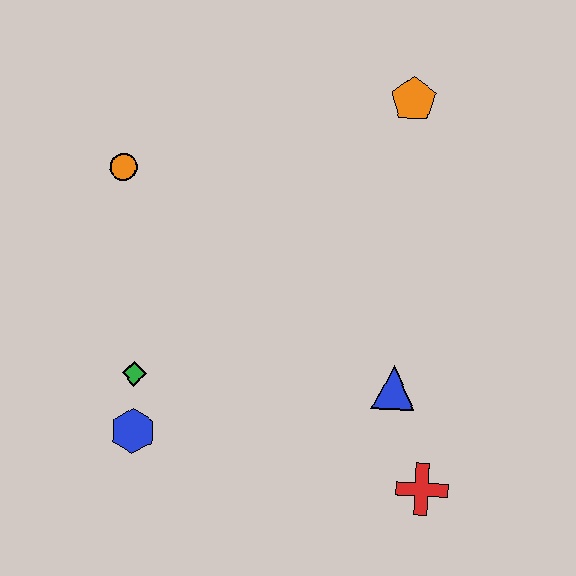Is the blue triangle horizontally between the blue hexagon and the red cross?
Yes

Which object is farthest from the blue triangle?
The orange circle is farthest from the blue triangle.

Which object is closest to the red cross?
The blue triangle is closest to the red cross.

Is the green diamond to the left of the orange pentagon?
Yes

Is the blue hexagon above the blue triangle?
No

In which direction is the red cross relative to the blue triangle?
The red cross is below the blue triangle.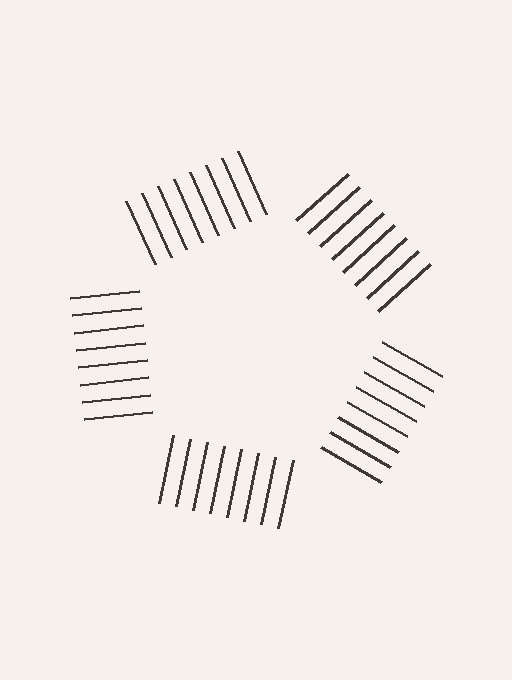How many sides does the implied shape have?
5 sides — the line-ends trace a pentagon.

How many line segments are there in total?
40 — 8 along each of the 5 edges.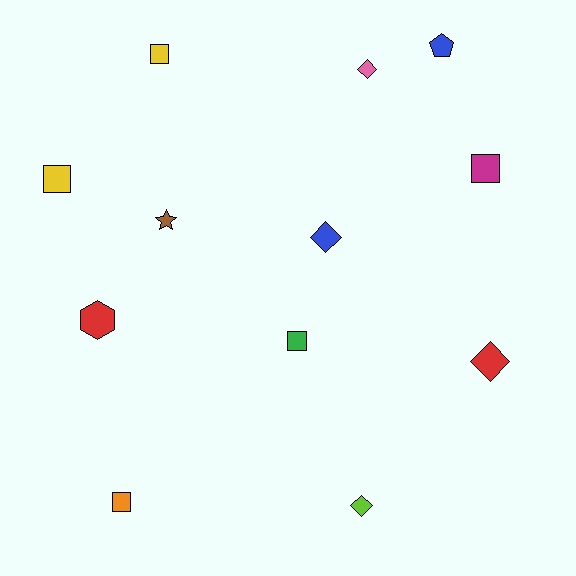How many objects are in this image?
There are 12 objects.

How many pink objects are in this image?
There is 1 pink object.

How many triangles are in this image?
There are no triangles.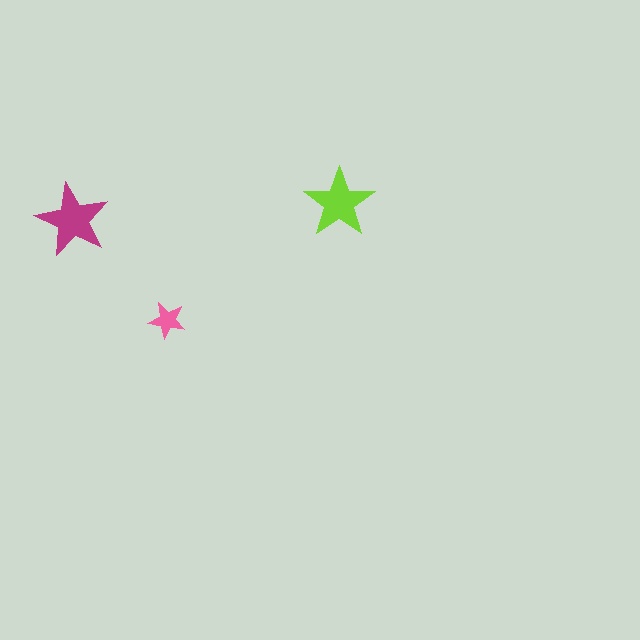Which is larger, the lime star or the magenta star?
The magenta one.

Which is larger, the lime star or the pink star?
The lime one.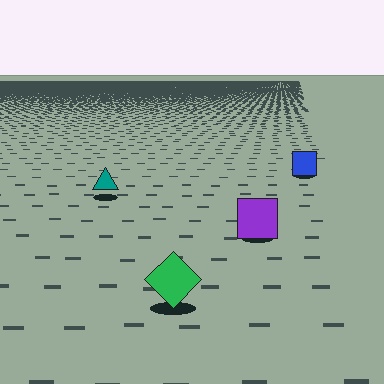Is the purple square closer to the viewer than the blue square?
Yes. The purple square is closer — you can tell from the texture gradient: the ground texture is coarser near it.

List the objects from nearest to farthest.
From nearest to farthest: the green diamond, the purple square, the teal triangle, the blue square.